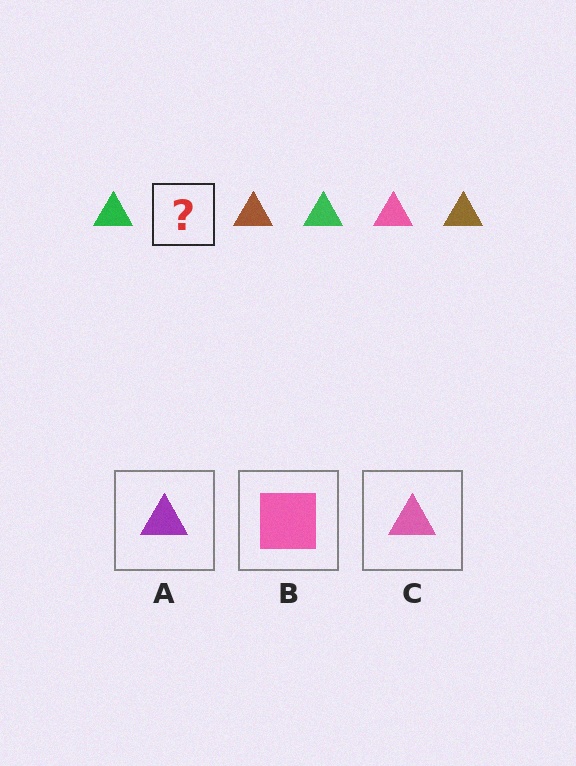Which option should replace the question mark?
Option C.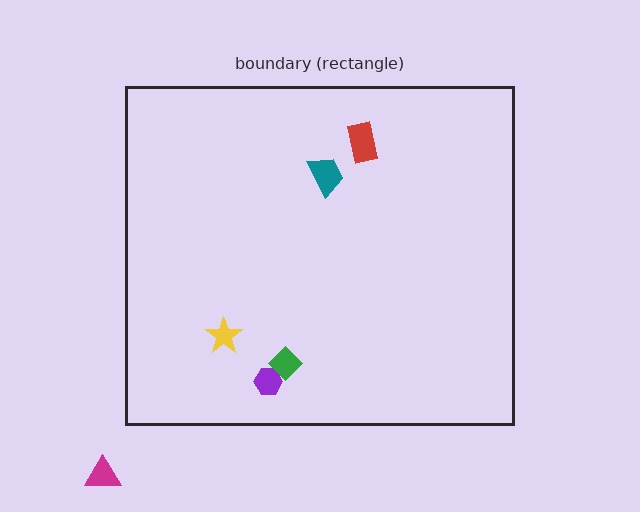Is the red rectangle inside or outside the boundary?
Inside.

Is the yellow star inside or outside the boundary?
Inside.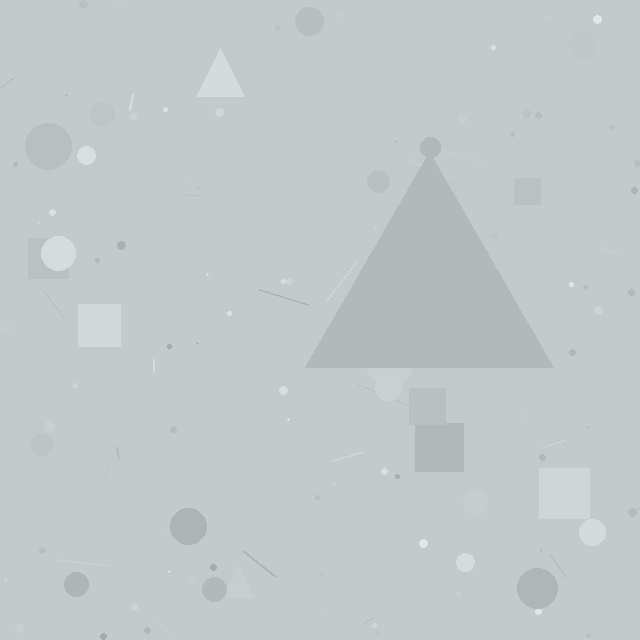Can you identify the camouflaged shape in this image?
The camouflaged shape is a triangle.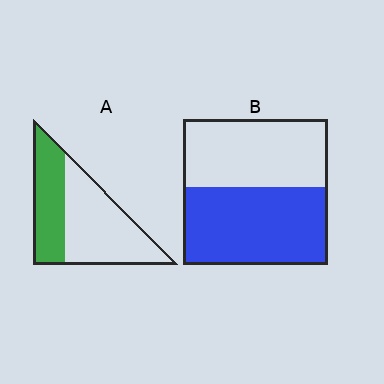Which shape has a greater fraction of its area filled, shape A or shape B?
Shape B.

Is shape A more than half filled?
No.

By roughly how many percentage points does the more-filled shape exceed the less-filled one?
By roughly 15 percentage points (B over A).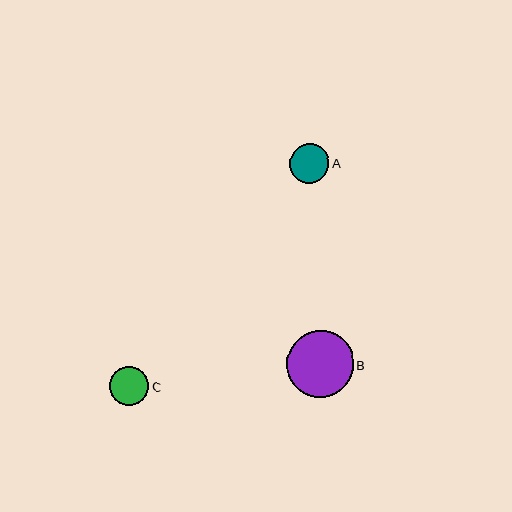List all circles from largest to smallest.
From largest to smallest: B, A, C.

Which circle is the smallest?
Circle C is the smallest with a size of approximately 39 pixels.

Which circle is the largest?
Circle B is the largest with a size of approximately 67 pixels.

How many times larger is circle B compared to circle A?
Circle B is approximately 1.7 times the size of circle A.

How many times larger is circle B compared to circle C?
Circle B is approximately 1.7 times the size of circle C.